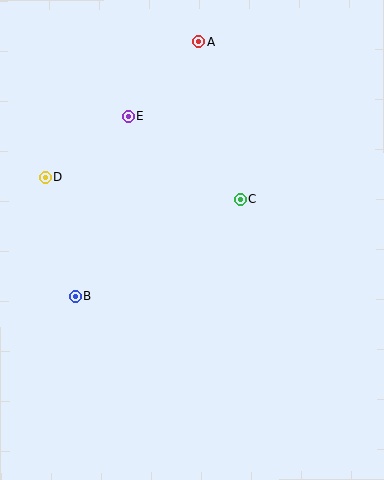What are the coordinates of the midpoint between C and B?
The midpoint between C and B is at (158, 248).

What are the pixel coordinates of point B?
Point B is at (75, 296).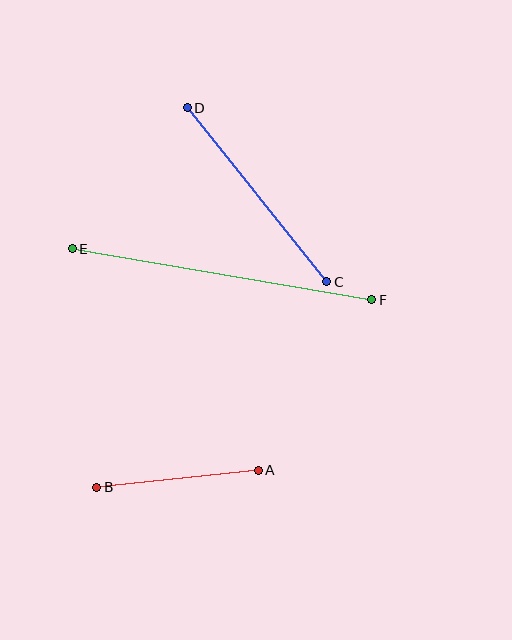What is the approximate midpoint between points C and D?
The midpoint is at approximately (257, 195) pixels.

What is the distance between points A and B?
The distance is approximately 162 pixels.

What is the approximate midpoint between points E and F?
The midpoint is at approximately (222, 274) pixels.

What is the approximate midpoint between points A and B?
The midpoint is at approximately (177, 479) pixels.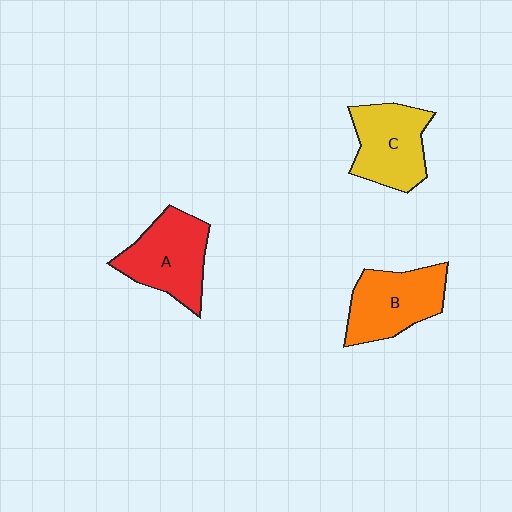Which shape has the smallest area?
Shape C (yellow).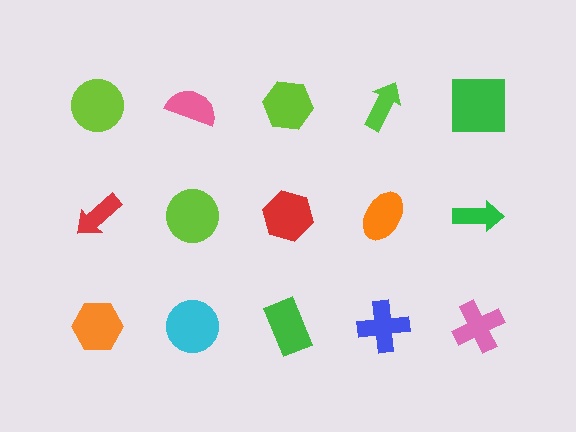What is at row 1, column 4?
A lime arrow.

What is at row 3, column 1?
An orange hexagon.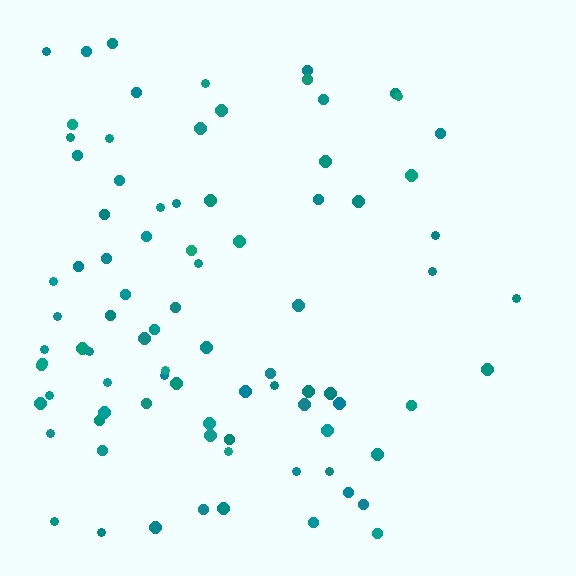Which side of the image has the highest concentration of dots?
The left.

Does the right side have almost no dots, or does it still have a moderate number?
Still a moderate number, just noticeably fewer than the left.